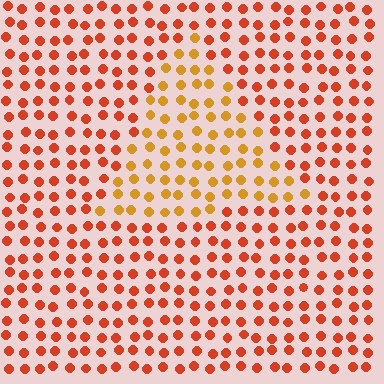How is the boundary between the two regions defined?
The boundary is defined purely by a slight shift in hue (about 30 degrees). Spacing, size, and orientation are identical on both sides.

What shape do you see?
I see a triangle.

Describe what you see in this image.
The image is filled with small red elements in a uniform arrangement. A triangle-shaped region is visible where the elements are tinted to a slightly different hue, forming a subtle color boundary.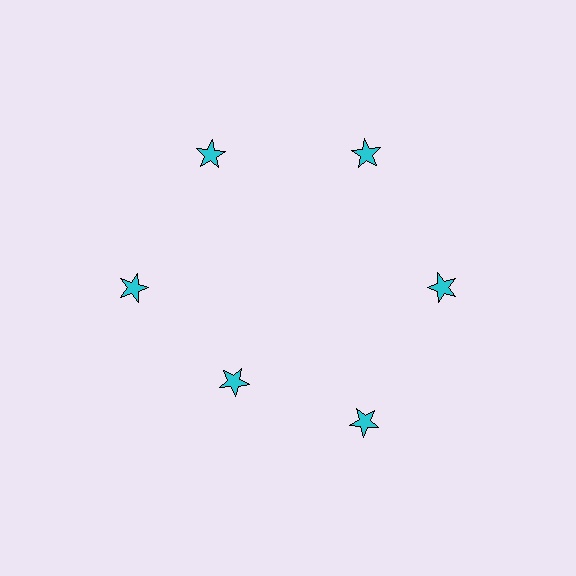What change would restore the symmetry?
The symmetry would be restored by moving it outward, back onto the ring so that all 6 stars sit at equal angles and equal distance from the center.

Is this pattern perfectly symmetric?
No. The 6 cyan stars are arranged in a ring, but one element near the 7 o'clock position is pulled inward toward the center, breaking the 6-fold rotational symmetry.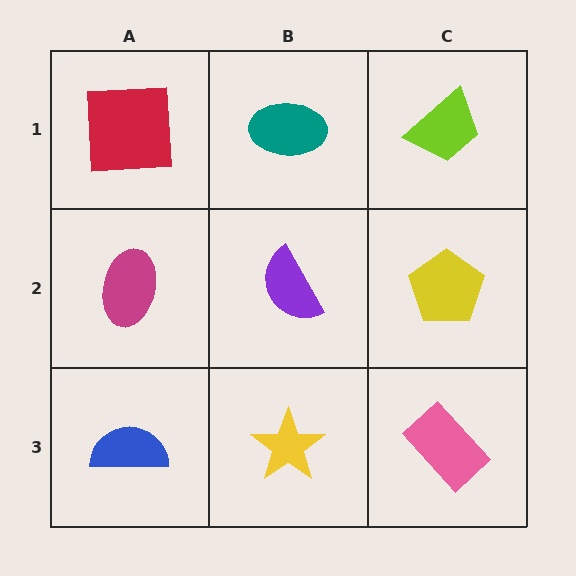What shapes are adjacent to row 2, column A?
A red square (row 1, column A), a blue semicircle (row 3, column A), a purple semicircle (row 2, column B).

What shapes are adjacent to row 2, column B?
A teal ellipse (row 1, column B), a yellow star (row 3, column B), a magenta ellipse (row 2, column A), a yellow pentagon (row 2, column C).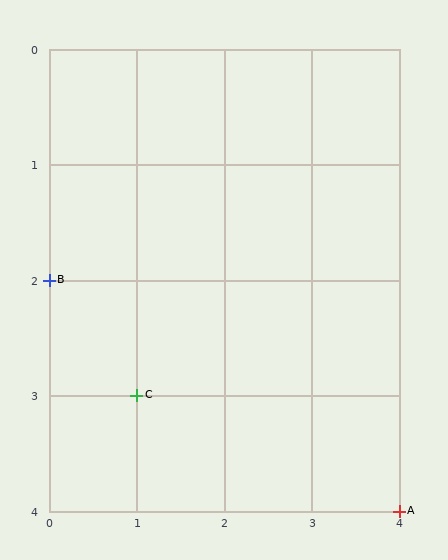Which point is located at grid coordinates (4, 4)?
Point A is at (4, 4).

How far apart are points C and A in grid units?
Points C and A are 3 columns and 1 row apart (about 3.2 grid units diagonally).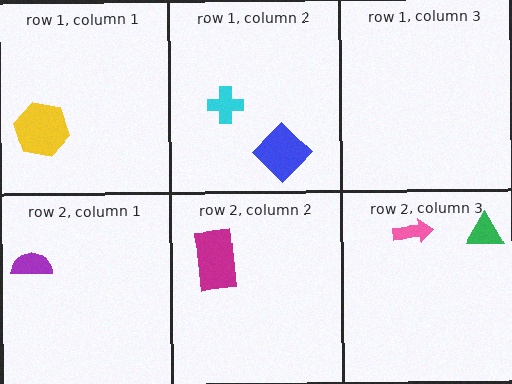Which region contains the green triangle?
The row 2, column 3 region.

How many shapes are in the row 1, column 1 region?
1.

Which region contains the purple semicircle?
The row 2, column 1 region.